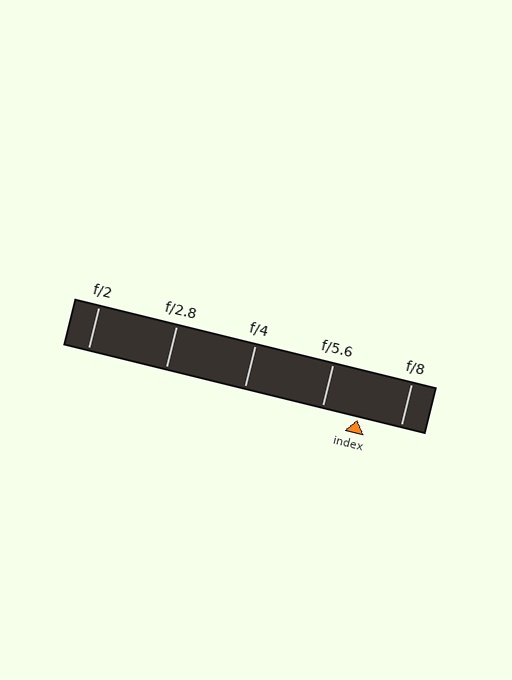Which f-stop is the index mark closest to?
The index mark is closest to f/5.6.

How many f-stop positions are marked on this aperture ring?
There are 5 f-stop positions marked.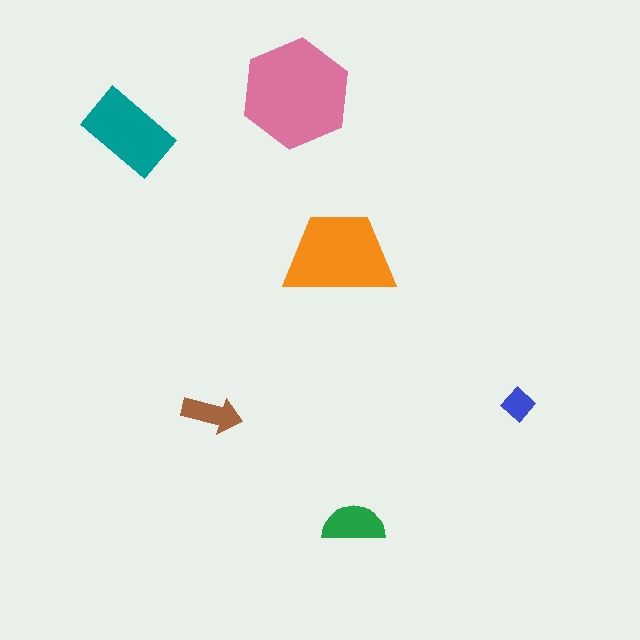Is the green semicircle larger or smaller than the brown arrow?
Larger.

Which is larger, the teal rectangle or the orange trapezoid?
The orange trapezoid.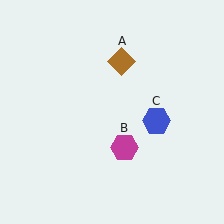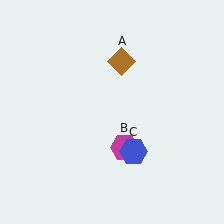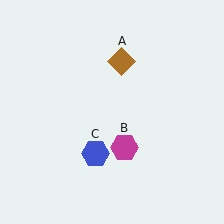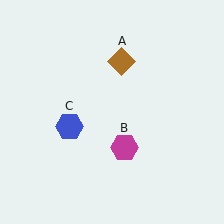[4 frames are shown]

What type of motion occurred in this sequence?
The blue hexagon (object C) rotated clockwise around the center of the scene.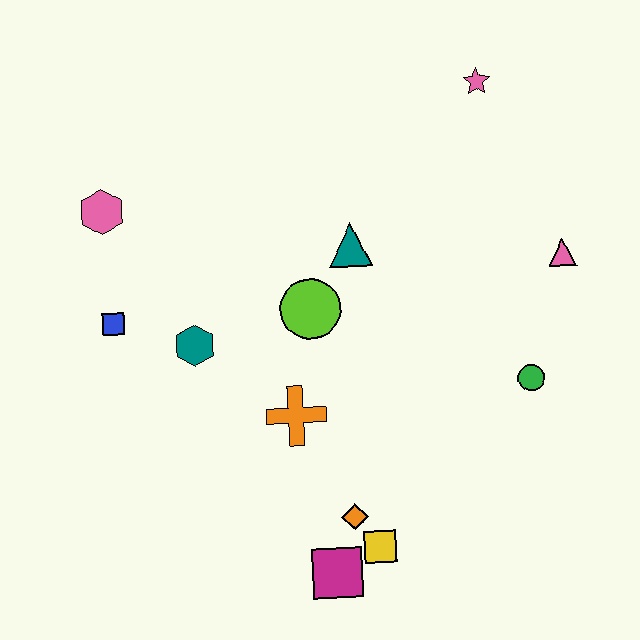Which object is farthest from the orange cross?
The pink star is farthest from the orange cross.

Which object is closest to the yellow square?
The orange diamond is closest to the yellow square.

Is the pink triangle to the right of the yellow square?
Yes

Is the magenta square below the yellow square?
Yes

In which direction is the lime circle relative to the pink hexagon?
The lime circle is to the right of the pink hexagon.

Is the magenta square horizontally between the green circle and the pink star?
No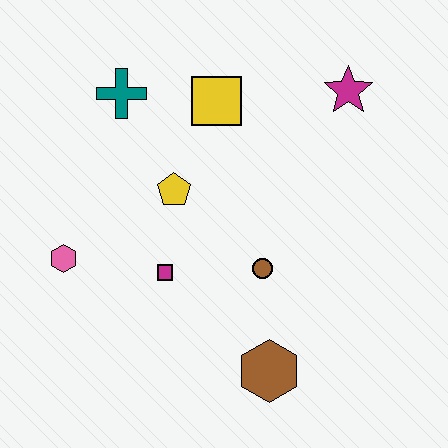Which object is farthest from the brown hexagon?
The teal cross is farthest from the brown hexagon.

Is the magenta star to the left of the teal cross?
No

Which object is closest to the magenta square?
The yellow pentagon is closest to the magenta square.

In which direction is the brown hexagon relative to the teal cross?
The brown hexagon is below the teal cross.